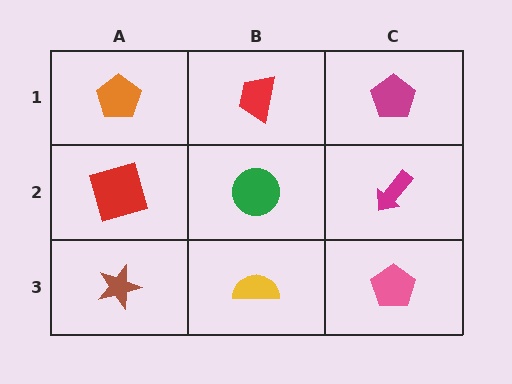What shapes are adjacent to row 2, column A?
An orange pentagon (row 1, column A), a brown star (row 3, column A), a green circle (row 2, column B).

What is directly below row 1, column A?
A red square.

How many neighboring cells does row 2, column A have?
3.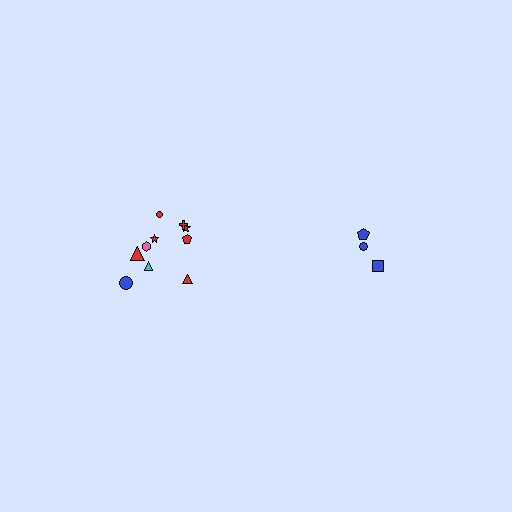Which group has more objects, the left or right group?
The left group.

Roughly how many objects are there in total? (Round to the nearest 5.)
Roughly 15 objects in total.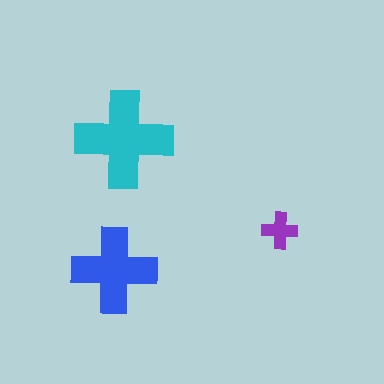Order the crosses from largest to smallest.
the cyan one, the blue one, the purple one.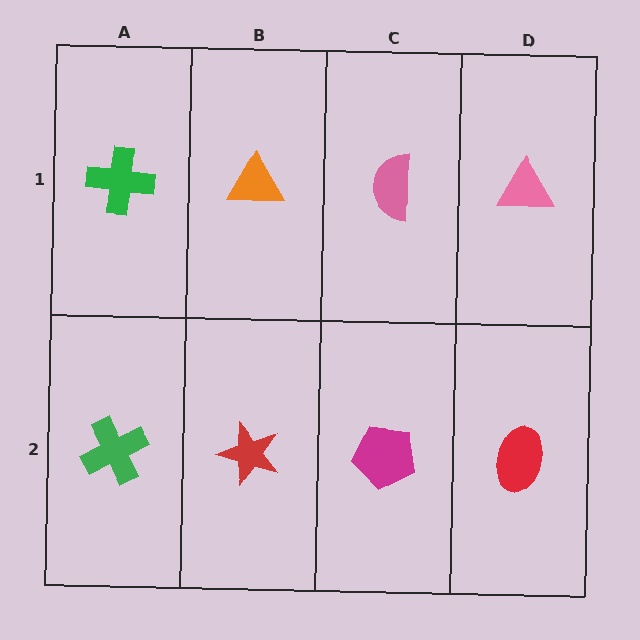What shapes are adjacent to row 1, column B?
A red star (row 2, column B), a green cross (row 1, column A), a pink semicircle (row 1, column C).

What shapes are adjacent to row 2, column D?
A pink triangle (row 1, column D), a magenta pentagon (row 2, column C).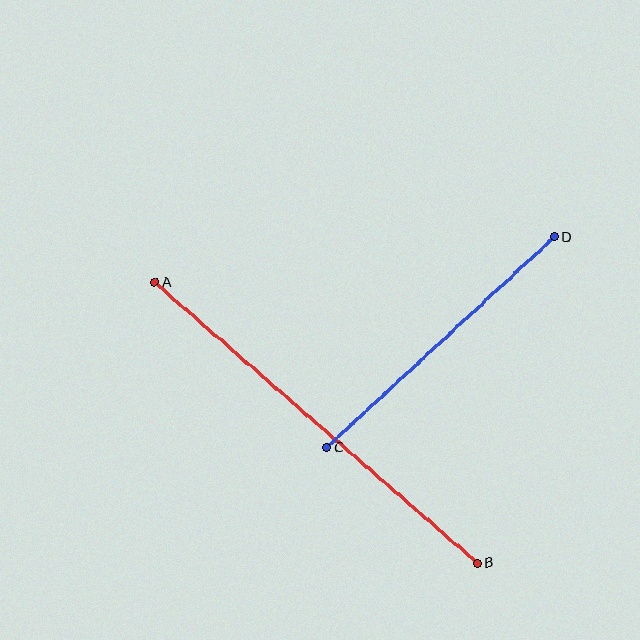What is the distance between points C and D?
The distance is approximately 310 pixels.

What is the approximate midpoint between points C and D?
The midpoint is at approximately (441, 342) pixels.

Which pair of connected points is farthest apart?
Points A and B are farthest apart.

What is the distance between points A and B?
The distance is approximately 428 pixels.